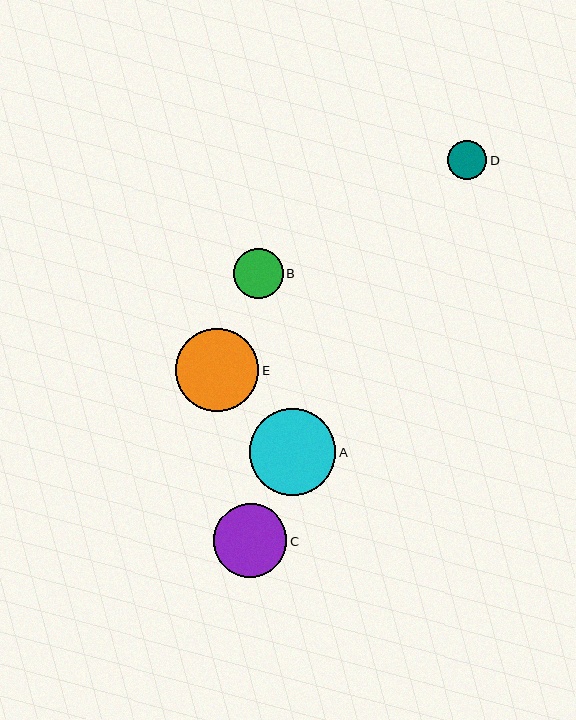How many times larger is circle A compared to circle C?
Circle A is approximately 1.2 times the size of circle C.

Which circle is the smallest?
Circle D is the smallest with a size of approximately 39 pixels.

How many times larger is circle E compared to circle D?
Circle E is approximately 2.1 times the size of circle D.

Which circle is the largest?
Circle A is the largest with a size of approximately 87 pixels.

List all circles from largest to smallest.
From largest to smallest: A, E, C, B, D.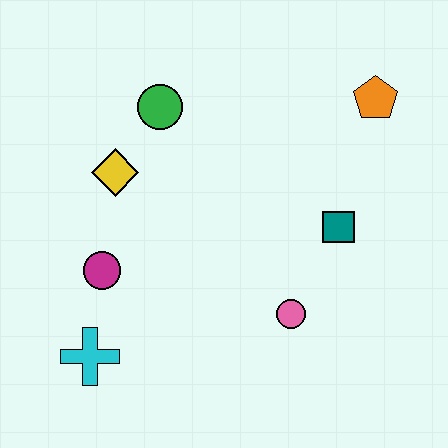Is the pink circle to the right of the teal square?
No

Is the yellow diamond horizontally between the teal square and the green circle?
No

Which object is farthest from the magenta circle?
The orange pentagon is farthest from the magenta circle.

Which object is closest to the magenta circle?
The cyan cross is closest to the magenta circle.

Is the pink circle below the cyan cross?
No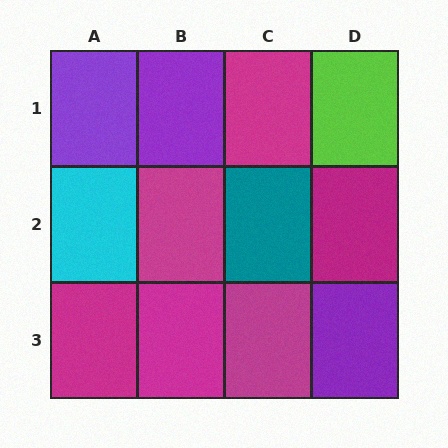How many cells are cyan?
1 cell is cyan.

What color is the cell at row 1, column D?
Lime.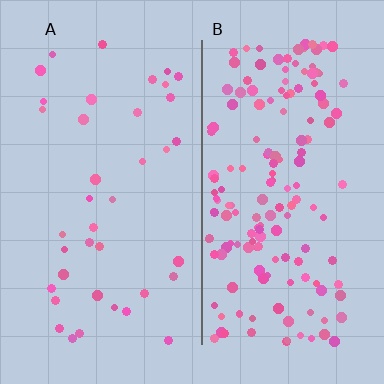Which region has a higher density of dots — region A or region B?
B (the right).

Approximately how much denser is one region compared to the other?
Approximately 4.1× — region B over region A.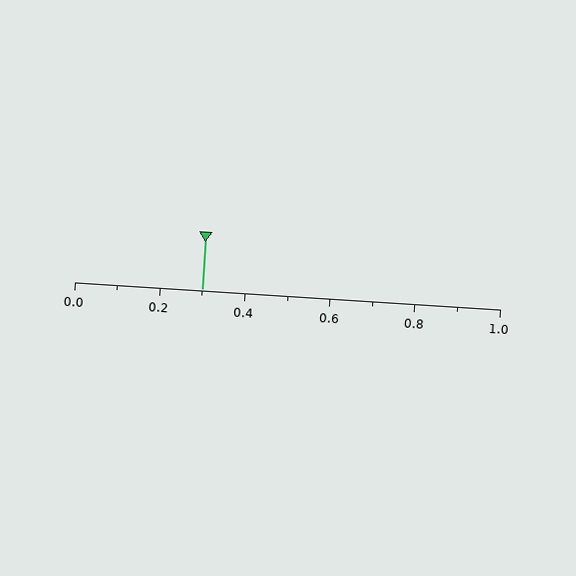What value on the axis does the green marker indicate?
The marker indicates approximately 0.3.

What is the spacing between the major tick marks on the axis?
The major ticks are spaced 0.2 apart.